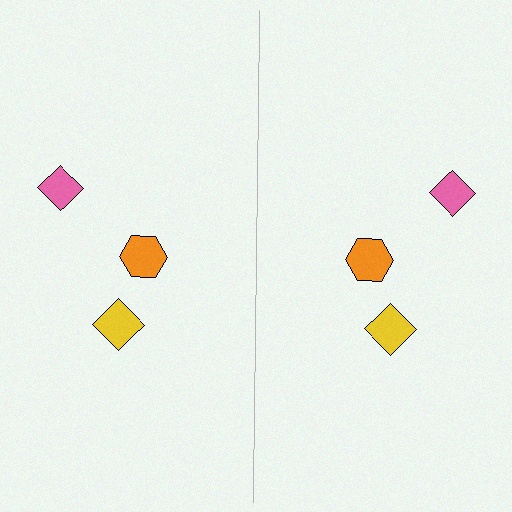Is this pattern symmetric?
Yes, this pattern has bilateral (reflection) symmetry.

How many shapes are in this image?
There are 6 shapes in this image.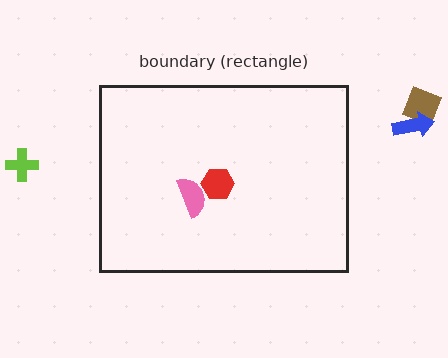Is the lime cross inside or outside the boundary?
Outside.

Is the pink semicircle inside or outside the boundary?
Inside.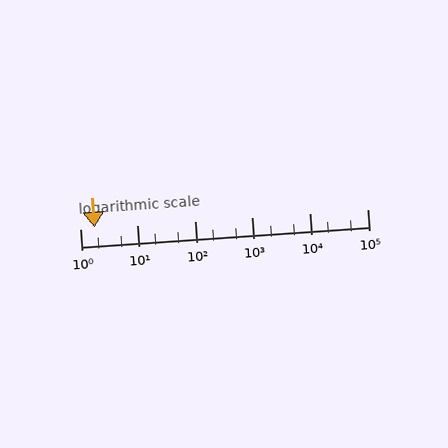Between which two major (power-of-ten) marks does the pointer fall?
The pointer is between 1 and 10.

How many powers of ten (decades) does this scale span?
The scale spans 5 decades, from 1 to 100000.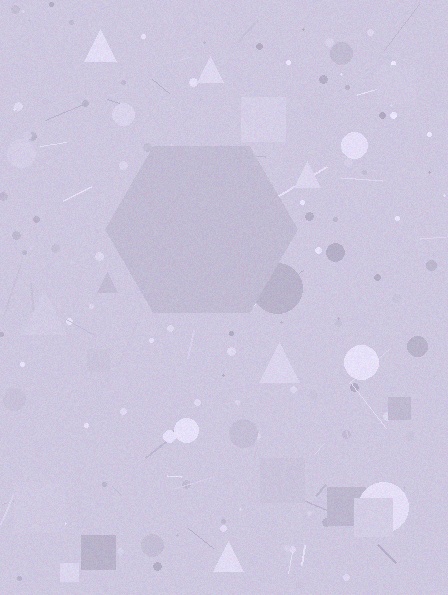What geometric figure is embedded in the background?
A hexagon is embedded in the background.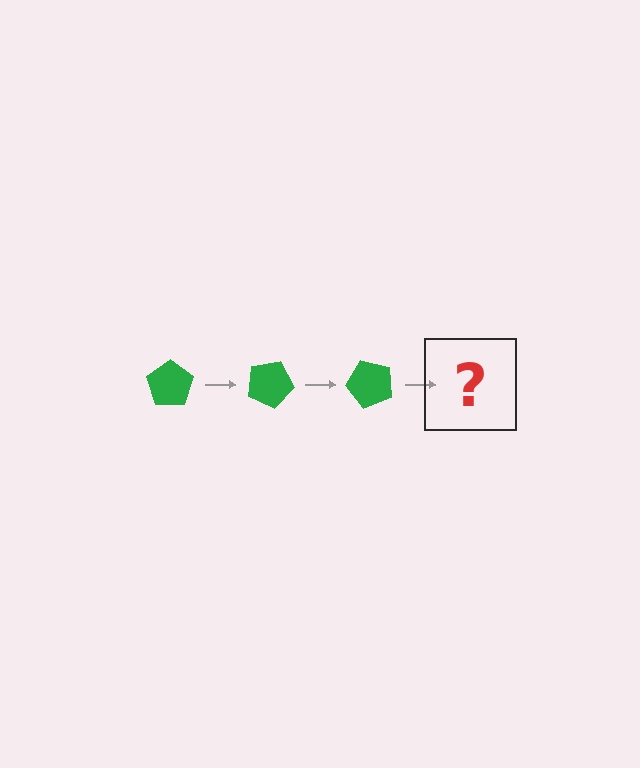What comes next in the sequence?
The next element should be a green pentagon rotated 75 degrees.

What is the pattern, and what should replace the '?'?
The pattern is that the pentagon rotates 25 degrees each step. The '?' should be a green pentagon rotated 75 degrees.